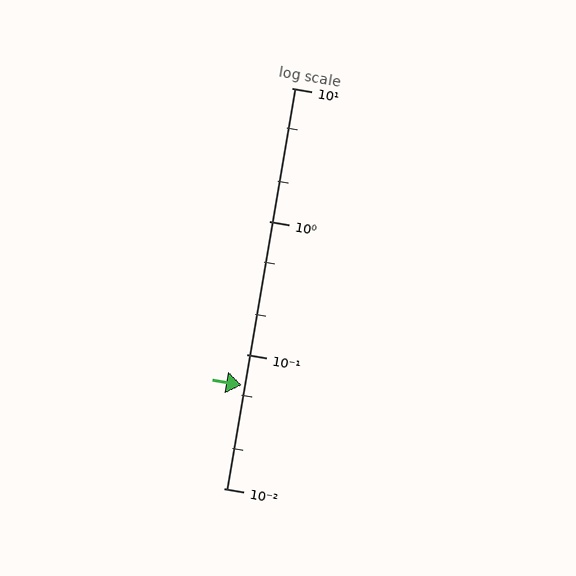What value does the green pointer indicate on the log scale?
The pointer indicates approximately 0.059.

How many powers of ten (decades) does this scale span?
The scale spans 3 decades, from 0.01 to 10.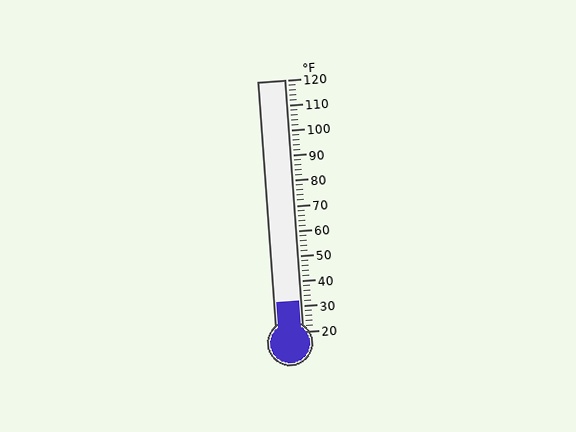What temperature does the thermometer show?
The thermometer shows approximately 32°F.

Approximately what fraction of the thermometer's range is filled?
The thermometer is filled to approximately 10% of its range.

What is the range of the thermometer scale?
The thermometer scale ranges from 20°F to 120°F.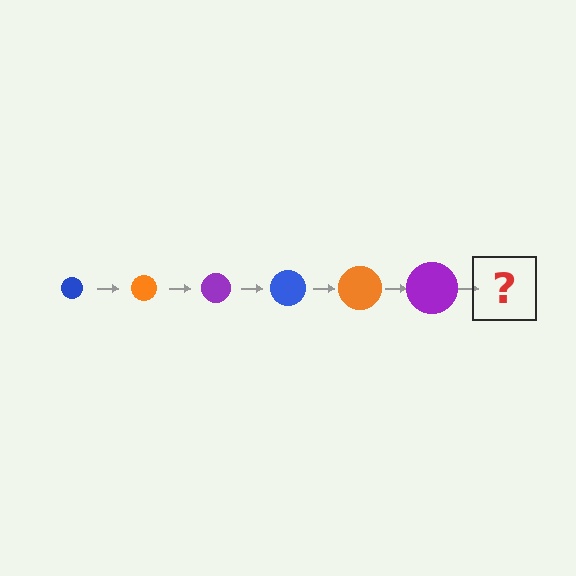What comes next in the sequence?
The next element should be a blue circle, larger than the previous one.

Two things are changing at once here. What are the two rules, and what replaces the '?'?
The two rules are that the circle grows larger each step and the color cycles through blue, orange, and purple. The '?' should be a blue circle, larger than the previous one.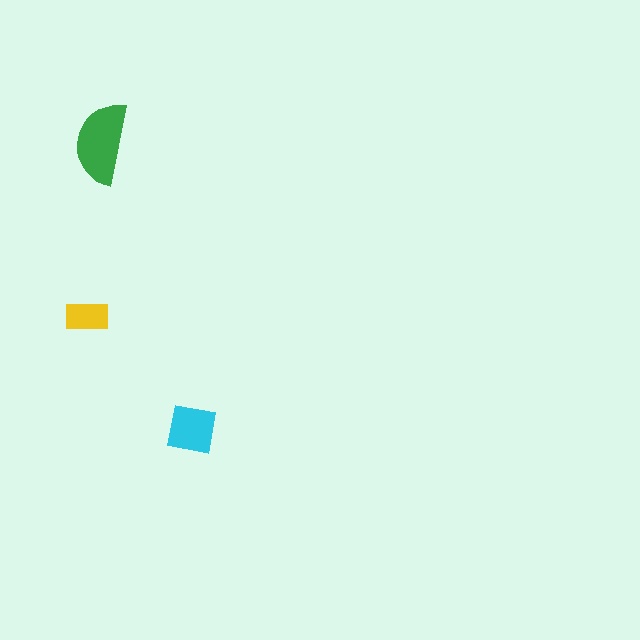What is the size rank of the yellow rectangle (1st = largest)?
3rd.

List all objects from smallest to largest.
The yellow rectangle, the cyan square, the green semicircle.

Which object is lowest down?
The cyan square is bottommost.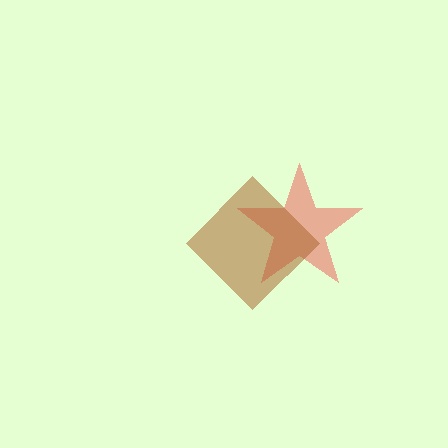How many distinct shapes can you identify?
There are 2 distinct shapes: a red star, a brown diamond.